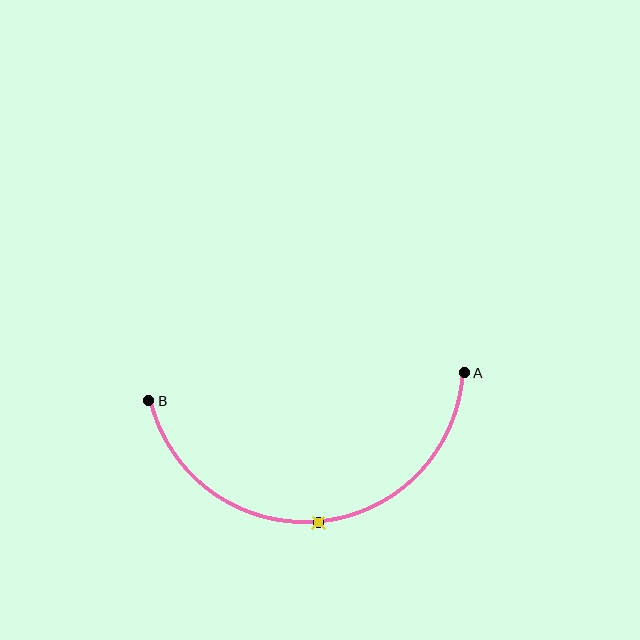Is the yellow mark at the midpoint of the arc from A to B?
Yes. The yellow mark lies on the arc at equal arc-length from both A and B — it is the arc midpoint.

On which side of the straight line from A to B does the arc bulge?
The arc bulges below the straight line connecting A and B.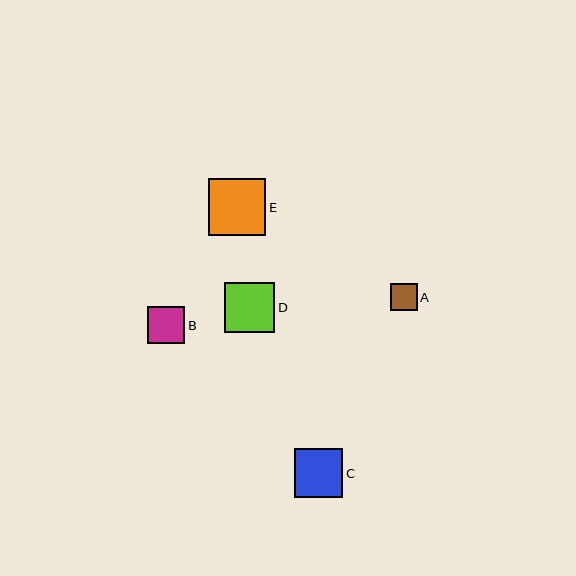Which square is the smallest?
Square A is the smallest with a size of approximately 27 pixels.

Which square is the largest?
Square E is the largest with a size of approximately 57 pixels.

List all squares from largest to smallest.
From largest to smallest: E, D, C, B, A.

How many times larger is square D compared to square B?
Square D is approximately 1.4 times the size of square B.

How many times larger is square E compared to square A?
Square E is approximately 2.1 times the size of square A.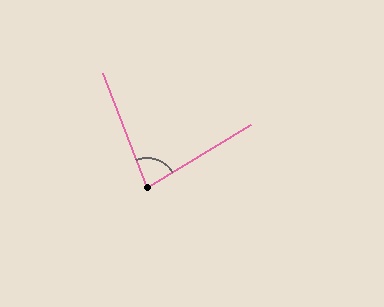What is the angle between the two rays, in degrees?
Approximately 79 degrees.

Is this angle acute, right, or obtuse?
It is acute.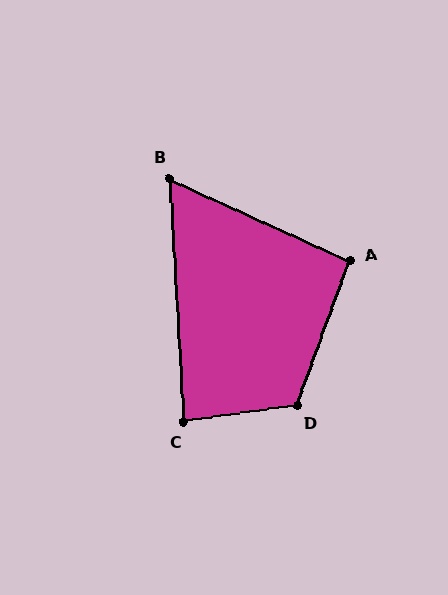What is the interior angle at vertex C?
Approximately 85 degrees (approximately right).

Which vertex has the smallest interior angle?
B, at approximately 62 degrees.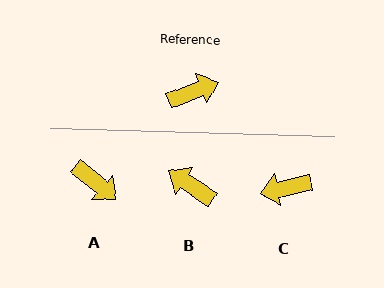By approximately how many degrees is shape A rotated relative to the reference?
Approximately 61 degrees clockwise.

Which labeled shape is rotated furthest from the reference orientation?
C, about 171 degrees away.